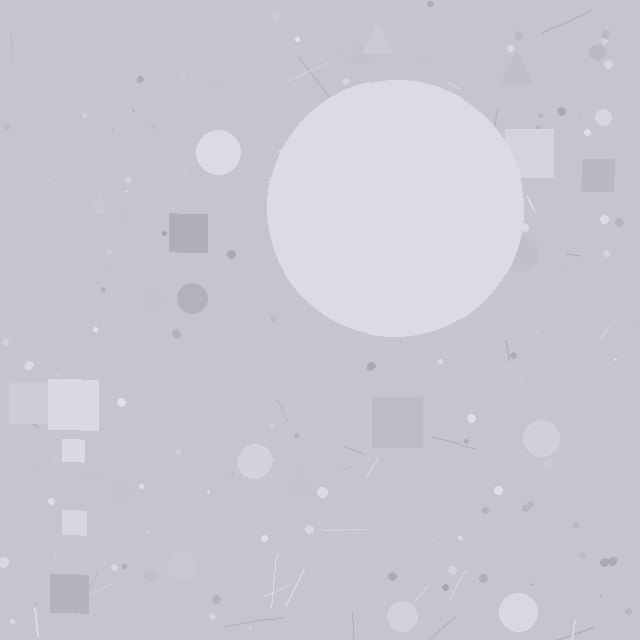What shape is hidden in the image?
A circle is hidden in the image.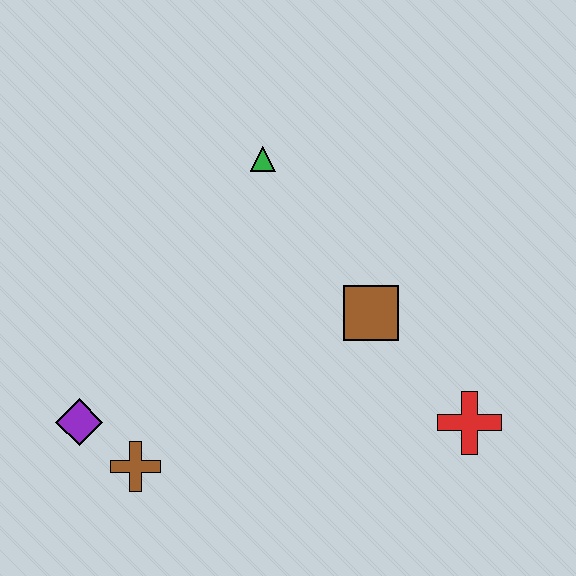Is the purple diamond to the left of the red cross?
Yes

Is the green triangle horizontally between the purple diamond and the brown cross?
No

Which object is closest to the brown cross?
The purple diamond is closest to the brown cross.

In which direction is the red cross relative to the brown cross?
The red cross is to the right of the brown cross.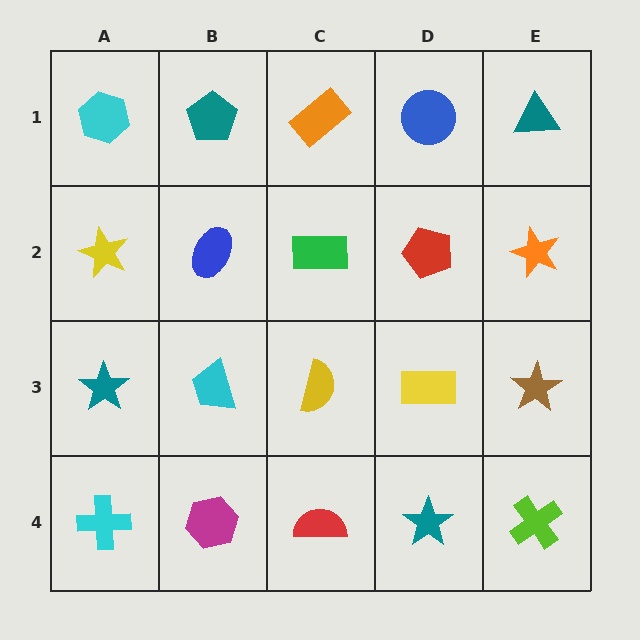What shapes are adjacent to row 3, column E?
An orange star (row 2, column E), a lime cross (row 4, column E), a yellow rectangle (row 3, column D).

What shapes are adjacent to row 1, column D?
A red pentagon (row 2, column D), an orange rectangle (row 1, column C), a teal triangle (row 1, column E).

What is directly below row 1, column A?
A yellow star.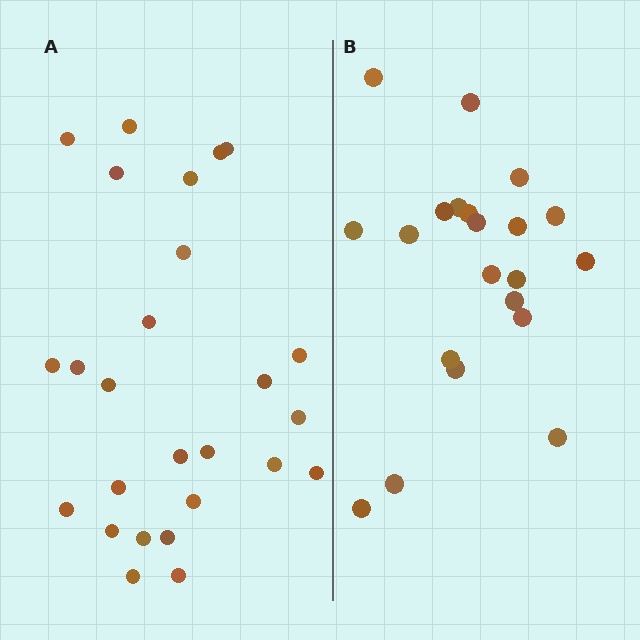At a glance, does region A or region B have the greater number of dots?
Region A (the left region) has more dots.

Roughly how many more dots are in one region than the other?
Region A has about 5 more dots than region B.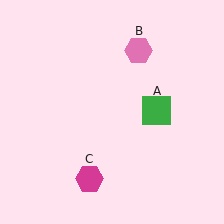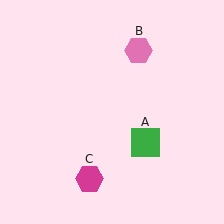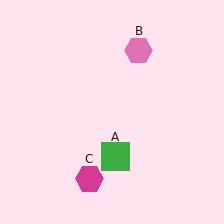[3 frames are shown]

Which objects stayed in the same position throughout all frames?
Pink hexagon (object B) and magenta hexagon (object C) remained stationary.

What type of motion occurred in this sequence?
The green square (object A) rotated clockwise around the center of the scene.